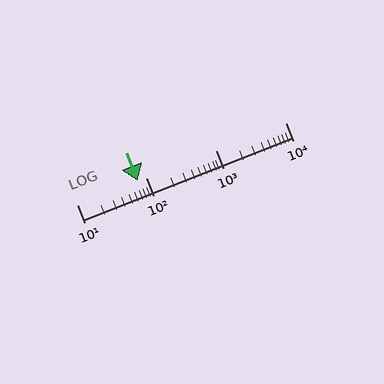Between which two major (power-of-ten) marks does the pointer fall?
The pointer is between 10 and 100.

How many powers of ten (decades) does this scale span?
The scale spans 3 decades, from 10 to 10000.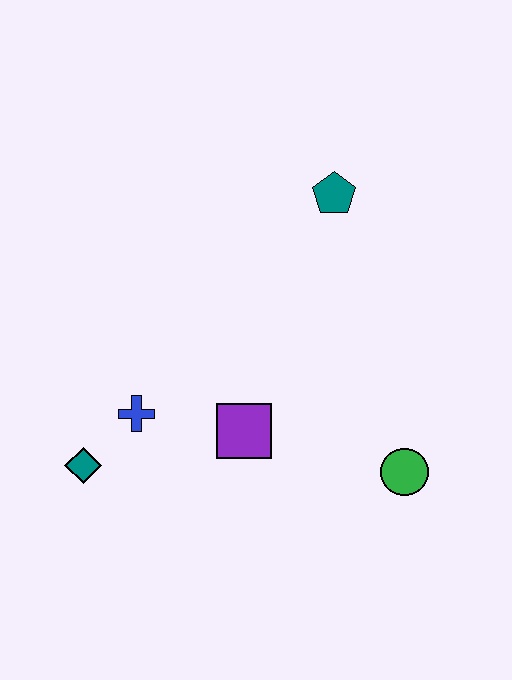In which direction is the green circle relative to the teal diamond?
The green circle is to the right of the teal diamond.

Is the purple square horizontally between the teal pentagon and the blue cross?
Yes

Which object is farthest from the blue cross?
The teal pentagon is farthest from the blue cross.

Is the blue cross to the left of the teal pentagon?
Yes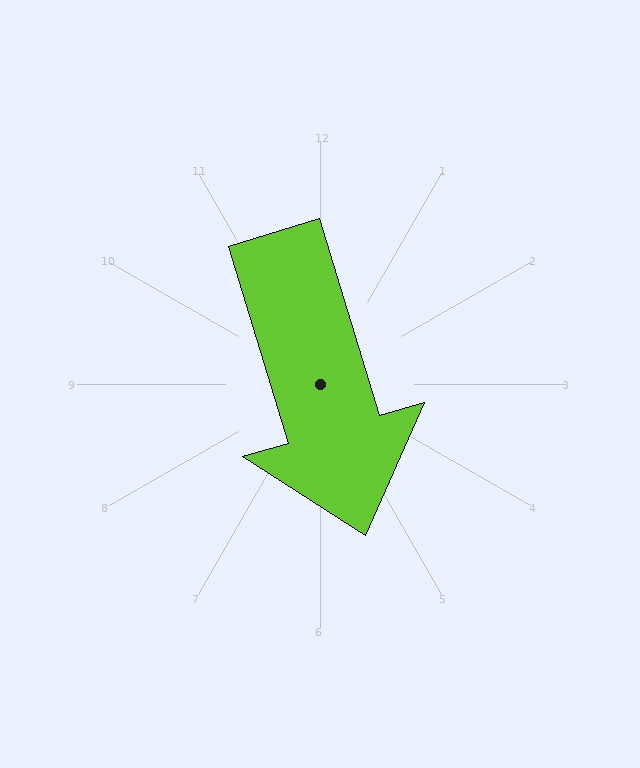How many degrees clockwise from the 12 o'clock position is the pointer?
Approximately 163 degrees.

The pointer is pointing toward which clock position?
Roughly 5 o'clock.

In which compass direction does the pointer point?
South.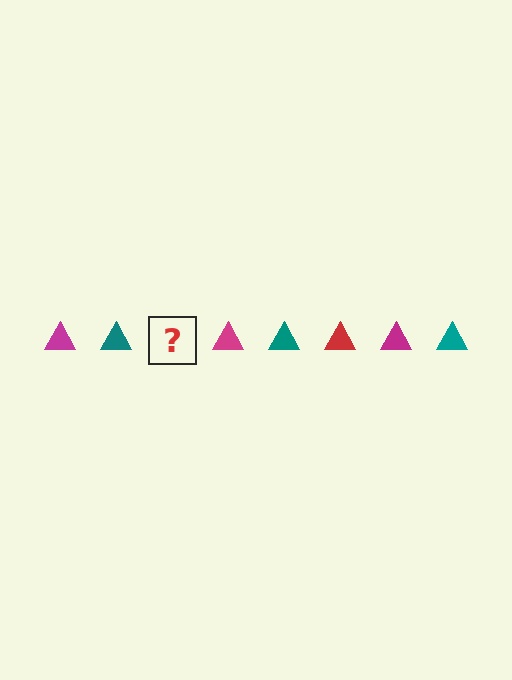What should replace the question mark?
The question mark should be replaced with a red triangle.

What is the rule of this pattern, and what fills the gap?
The rule is that the pattern cycles through magenta, teal, red triangles. The gap should be filled with a red triangle.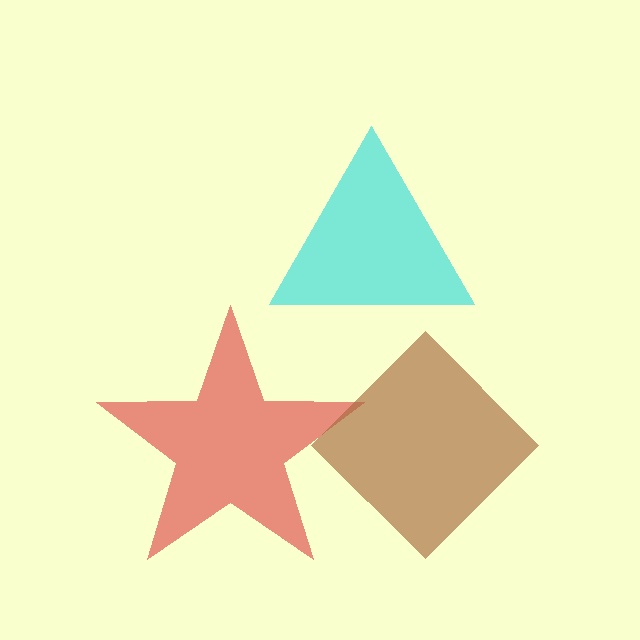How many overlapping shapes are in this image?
There are 3 overlapping shapes in the image.